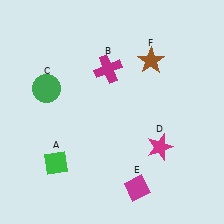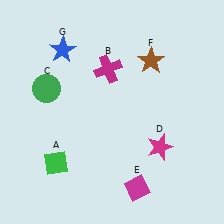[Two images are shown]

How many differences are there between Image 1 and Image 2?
There is 1 difference between the two images.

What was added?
A blue star (G) was added in Image 2.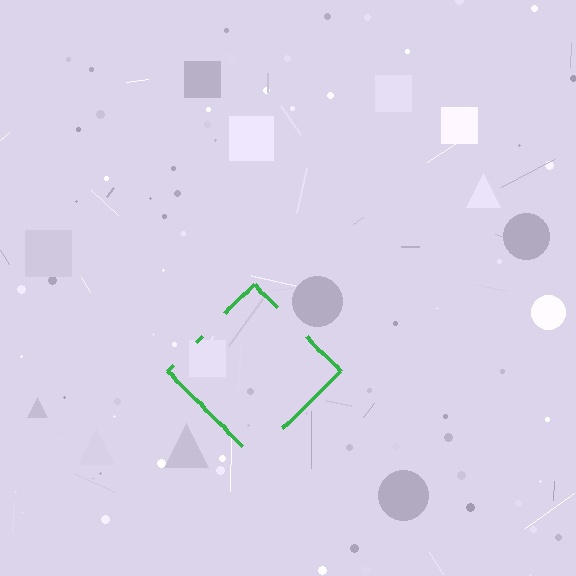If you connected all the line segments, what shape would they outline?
They would outline a diamond.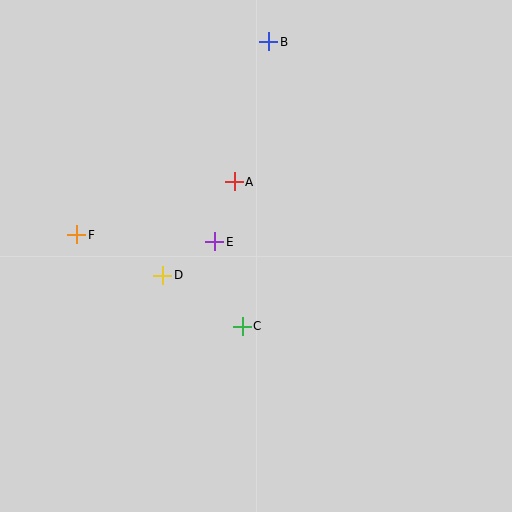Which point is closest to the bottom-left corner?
Point D is closest to the bottom-left corner.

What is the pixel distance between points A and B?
The distance between A and B is 144 pixels.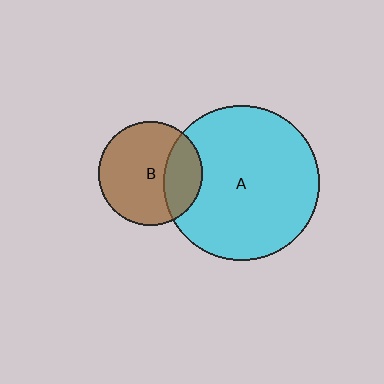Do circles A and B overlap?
Yes.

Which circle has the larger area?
Circle A (cyan).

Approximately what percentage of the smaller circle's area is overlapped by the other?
Approximately 30%.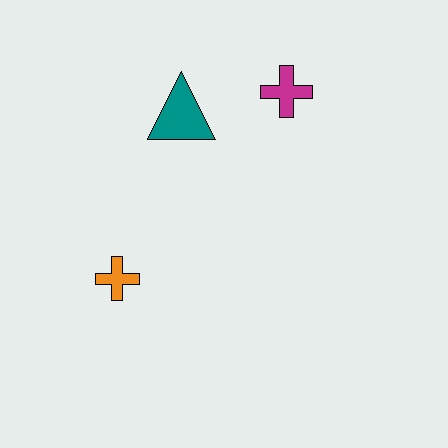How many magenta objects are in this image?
There is 1 magenta object.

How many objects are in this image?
There are 3 objects.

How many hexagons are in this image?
There are no hexagons.